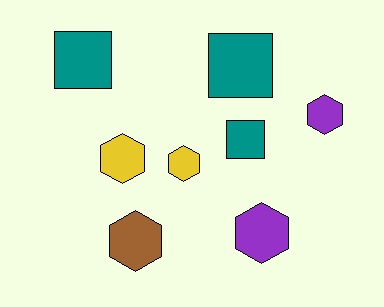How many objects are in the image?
There are 8 objects.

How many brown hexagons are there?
There is 1 brown hexagon.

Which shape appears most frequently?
Hexagon, with 5 objects.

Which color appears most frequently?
Teal, with 3 objects.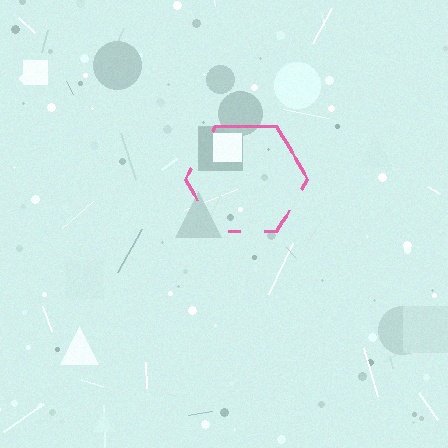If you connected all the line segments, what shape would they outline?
They would outline a hexagon.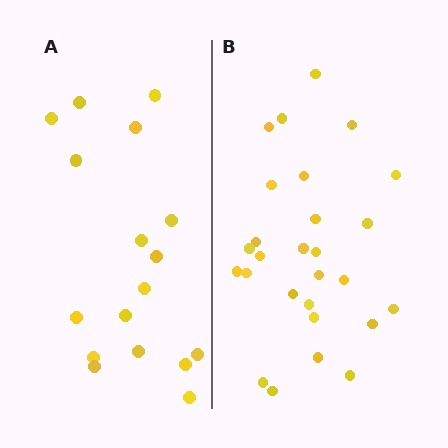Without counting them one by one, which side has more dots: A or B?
Region B (the right region) has more dots.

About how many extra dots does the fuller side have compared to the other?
Region B has roughly 10 or so more dots than region A.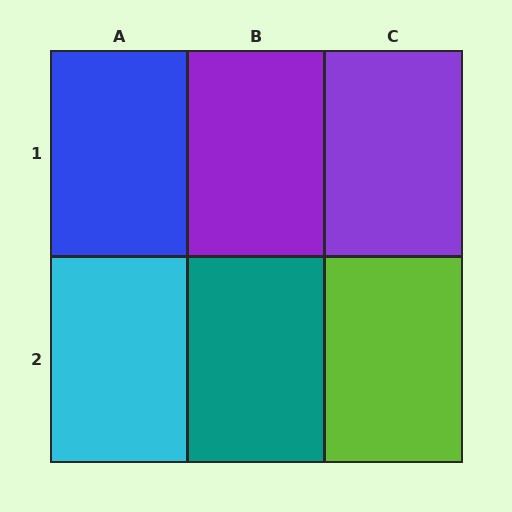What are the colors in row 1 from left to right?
Blue, purple, purple.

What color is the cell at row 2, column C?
Lime.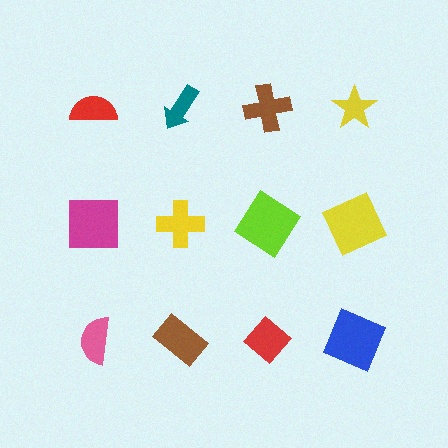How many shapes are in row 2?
4 shapes.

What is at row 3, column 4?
A blue square.